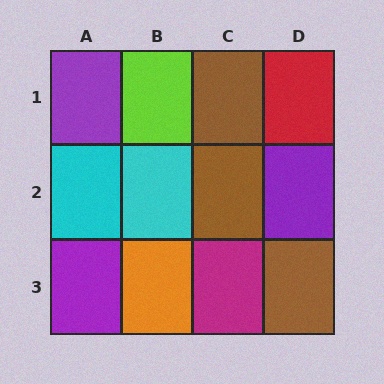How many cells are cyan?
2 cells are cyan.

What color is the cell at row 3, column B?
Orange.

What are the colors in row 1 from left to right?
Purple, lime, brown, red.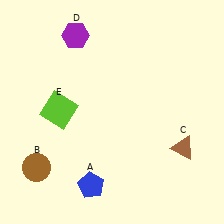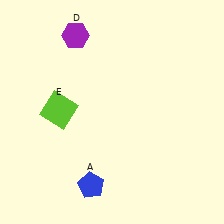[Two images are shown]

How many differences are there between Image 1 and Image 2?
There are 2 differences between the two images.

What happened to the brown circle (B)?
The brown circle (B) was removed in Image 2. It was in the bottom-left area of Image 1.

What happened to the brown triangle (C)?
The brown triangle (C) was removed in Image 2. It was in the bottom-right area of Image 1.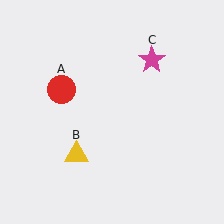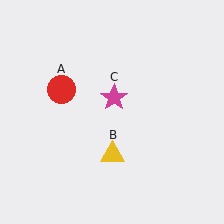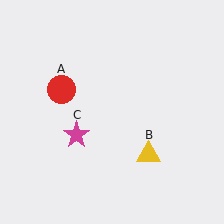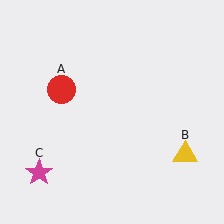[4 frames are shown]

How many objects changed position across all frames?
2 objects changed position: yellow triangle (object B), magenta star (object C).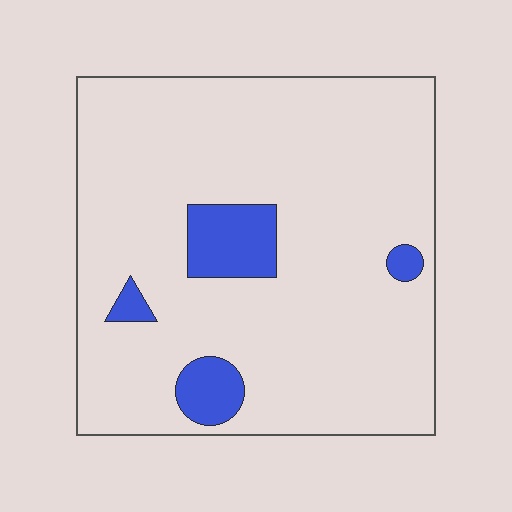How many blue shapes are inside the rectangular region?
4.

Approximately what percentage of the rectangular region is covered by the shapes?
Approximately 10%.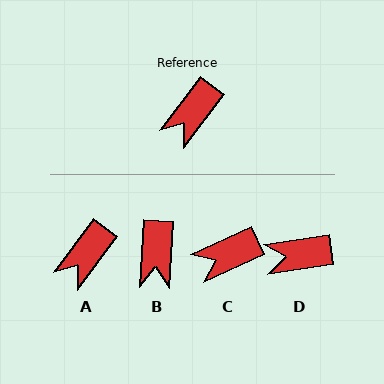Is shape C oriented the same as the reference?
No, it is off by about 28 degrees.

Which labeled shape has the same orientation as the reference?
A.